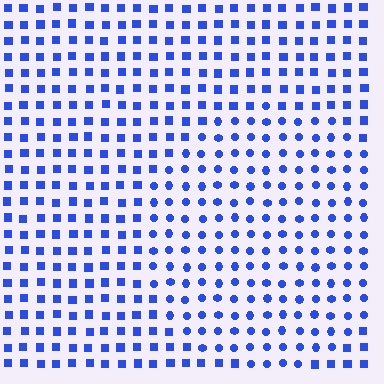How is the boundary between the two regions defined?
The boundary is defined by a change in element shape: circles inside vs. squares outside. All elements share the same color and spacing.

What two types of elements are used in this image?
The image uses circles inside the circle region and squares outside it.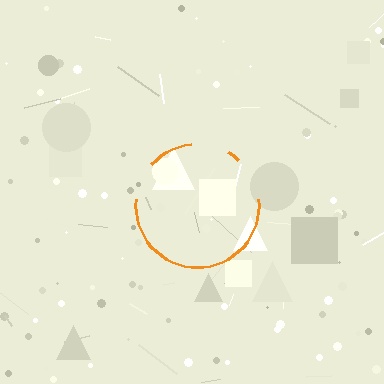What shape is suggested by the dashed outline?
The dashed outline suggests a circle.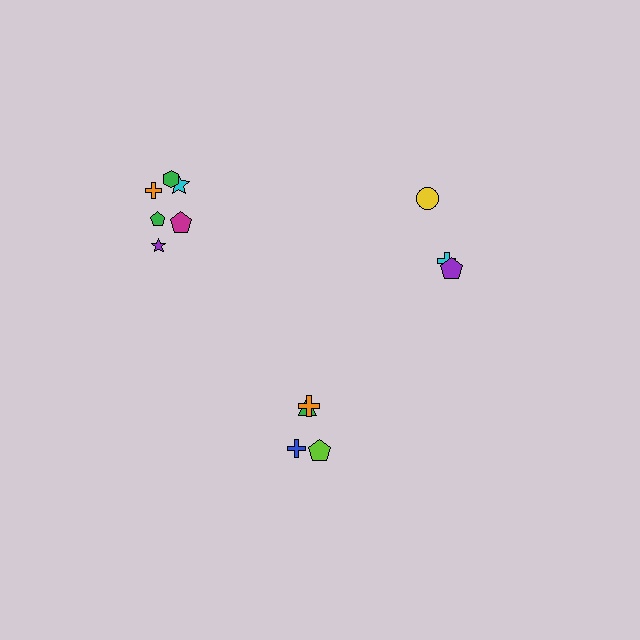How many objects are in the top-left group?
There are 6 objects.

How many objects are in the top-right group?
There are 3 objects.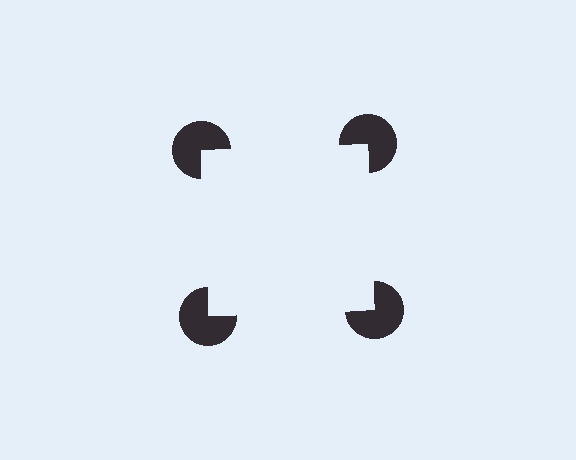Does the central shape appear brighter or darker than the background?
It typically appears slightly brighter than the background, even though no actual brightness change is drawn.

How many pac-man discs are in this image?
There are 4 — one at each vertex of the illusory square.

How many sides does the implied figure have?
4 sides.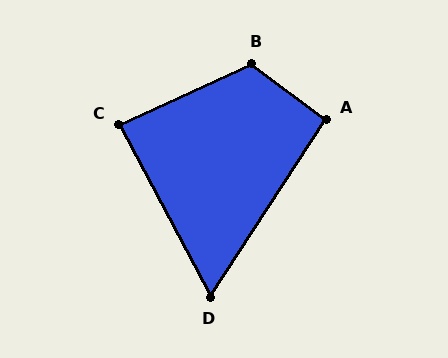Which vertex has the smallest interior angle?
D, at approximately 61 degrees.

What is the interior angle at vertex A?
Approximately 93 degrees (approximately right).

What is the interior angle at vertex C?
Approximately 87 degrees (approximately right).